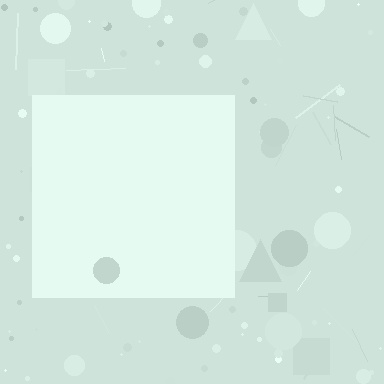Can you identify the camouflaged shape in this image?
The camouflaged shape is a square.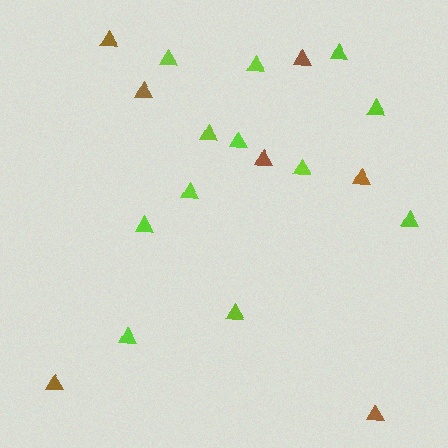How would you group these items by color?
There are 2 groups: one group of lime triangles (12) and one group of brown triangles (7).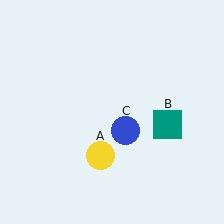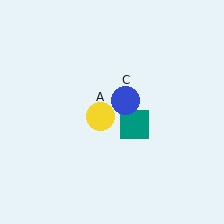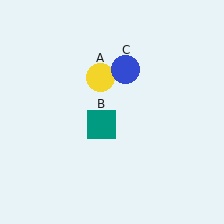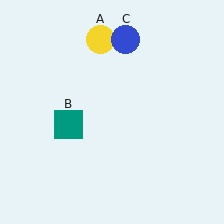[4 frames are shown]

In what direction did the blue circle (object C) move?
The blue circle (object C) moved up.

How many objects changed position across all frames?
3 objects changed position: yellow circle (object A), teal square (object B), blue circle (object C).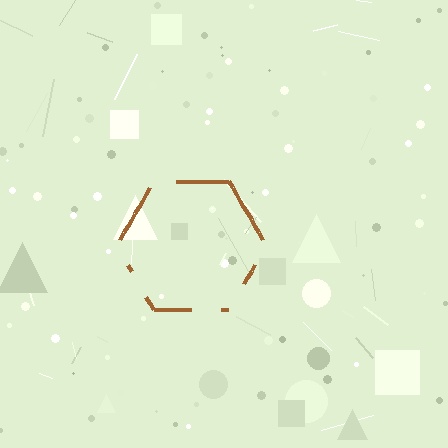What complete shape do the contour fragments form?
The contour fragments form a hexagon.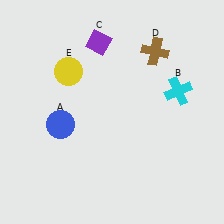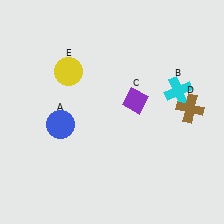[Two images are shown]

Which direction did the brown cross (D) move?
The brown cross (D) moved down.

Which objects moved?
The objects that moved are: the purple diamond (C), the brown cross (D).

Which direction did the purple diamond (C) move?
The purple diamond (C) moved down.